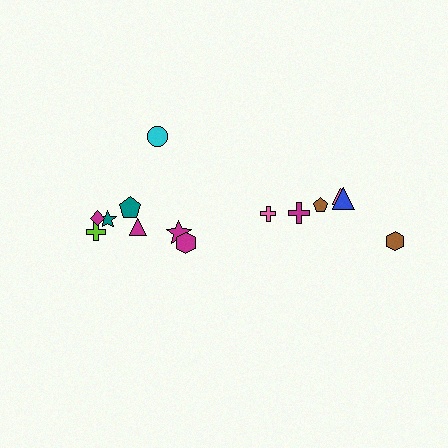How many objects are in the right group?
There are 6 objects.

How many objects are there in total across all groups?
There are 14 objects.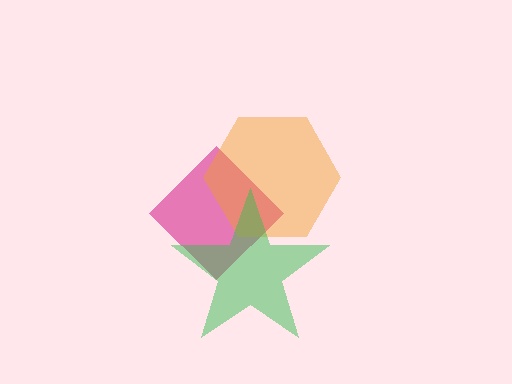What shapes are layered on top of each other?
The layered shapes are: a magenta diamond, an orange hexagon, a green star.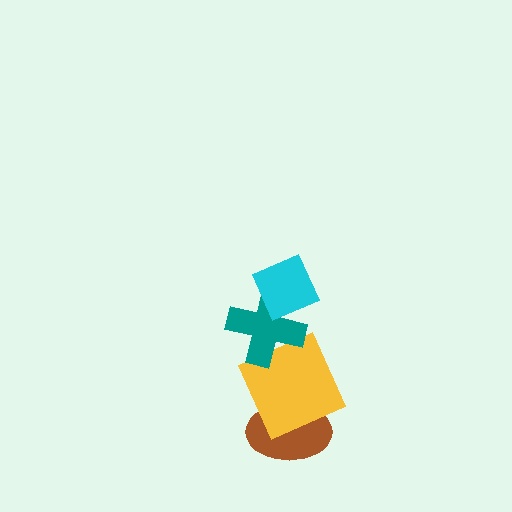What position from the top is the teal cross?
The teal cross is 2nd from the top.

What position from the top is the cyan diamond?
The cyan diamond is 1st from the top.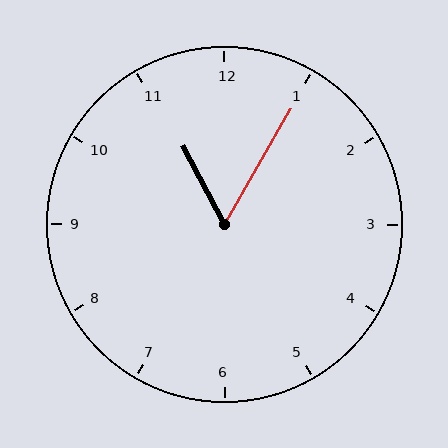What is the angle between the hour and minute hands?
Approximately 58 degrees.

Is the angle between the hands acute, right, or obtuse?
It is acute.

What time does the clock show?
11:05.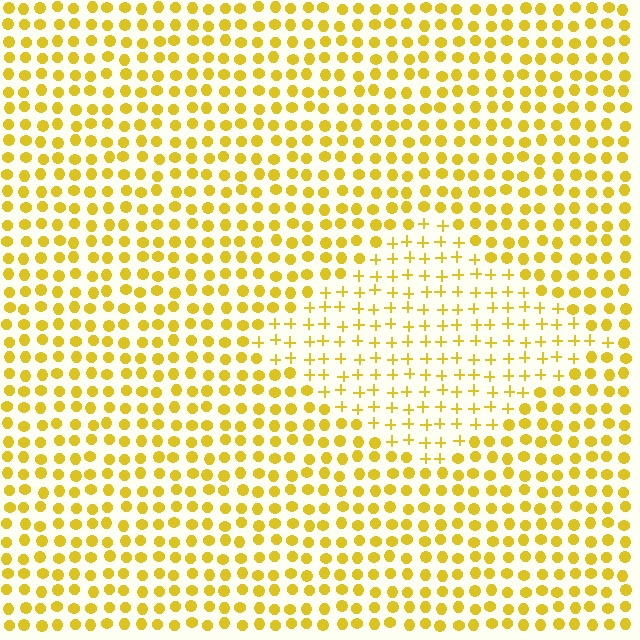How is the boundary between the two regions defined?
The boundary is defined by a change in element shape: plus signs inside vs. circles outside. All elements share the same color and spacing.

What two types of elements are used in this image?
The image uses plus signs inside the diamond region and circles outside it.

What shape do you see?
I see a diamond.